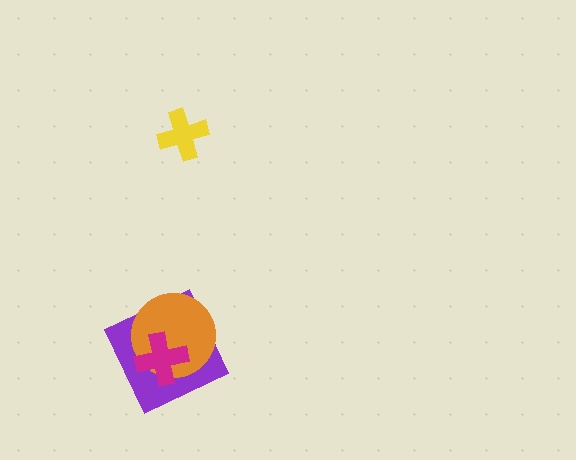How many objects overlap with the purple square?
2 objects overlap with the purple square.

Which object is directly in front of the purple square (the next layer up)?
The orange circle is directly in front of the purple square.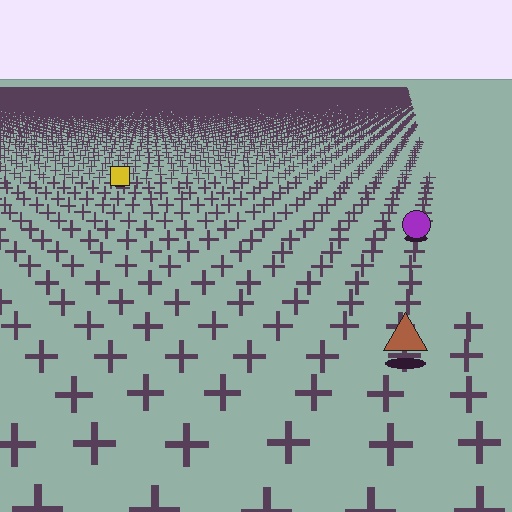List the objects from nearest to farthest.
From nearest to farthest: the brown triangle, the purple circle, the yellow square.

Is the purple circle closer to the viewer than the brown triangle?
No. The brown triangle is closer — you can tell from the texture gradient: the ground texture is coarser near it.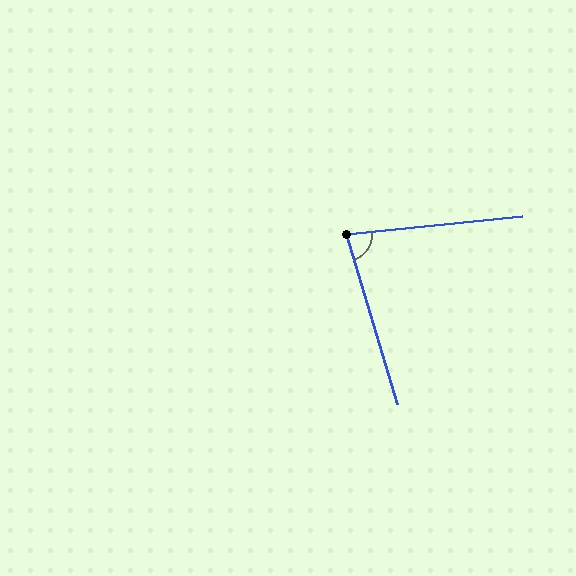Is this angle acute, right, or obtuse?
It is acute.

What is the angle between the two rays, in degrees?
Approximately 79 degrees.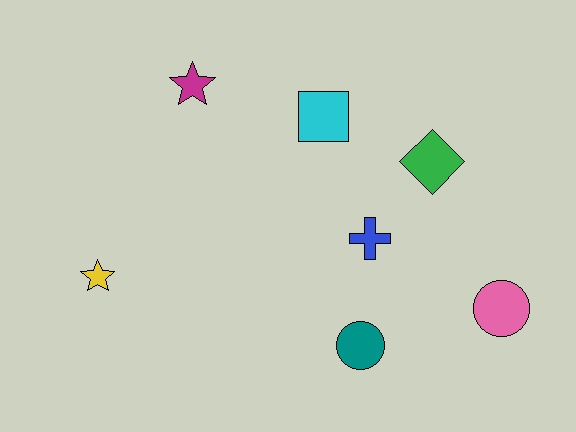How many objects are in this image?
There are 7 objects.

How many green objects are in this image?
There is 1 green object.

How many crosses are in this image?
There is 1 cross.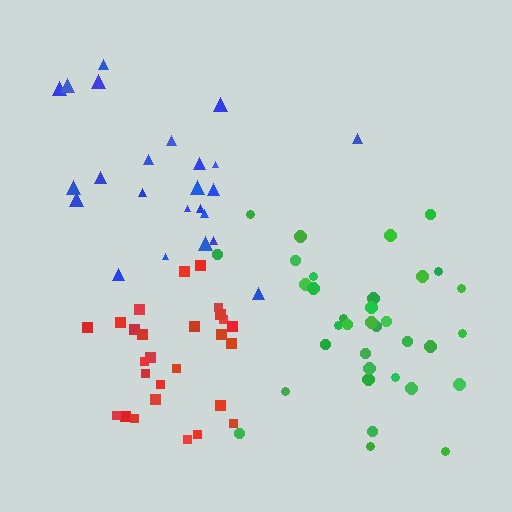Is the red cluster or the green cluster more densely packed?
Red.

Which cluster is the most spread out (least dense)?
Blue.